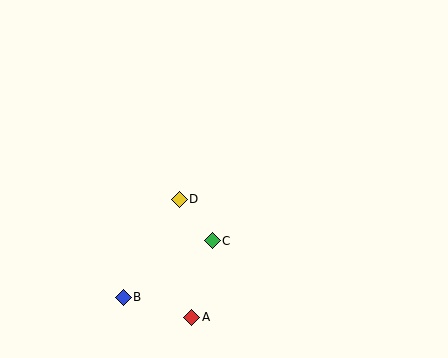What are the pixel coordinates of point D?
Point D is at (179, 199).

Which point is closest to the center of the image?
Point D at (179, 199) is closest to the center.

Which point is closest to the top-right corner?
Point D is closest to the top-right corner.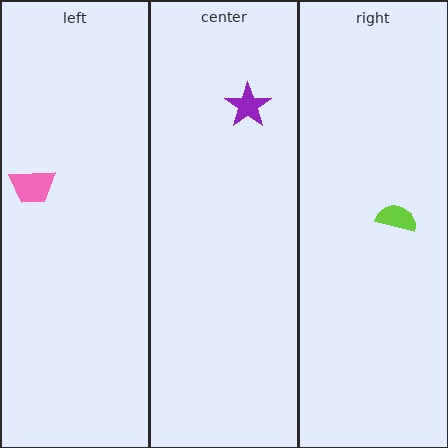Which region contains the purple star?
The center region.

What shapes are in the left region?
The pink trapezoid.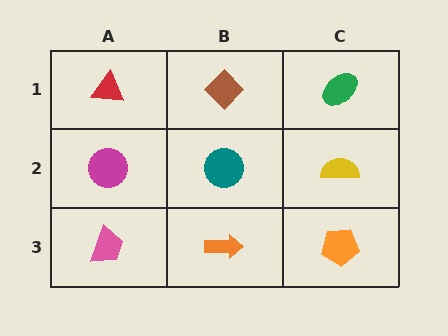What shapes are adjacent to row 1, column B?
A teal circle (row 2, column B), a red triangle (row 1, column A), a green ellipse (row 1, column C).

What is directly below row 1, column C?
A yellow semicircle.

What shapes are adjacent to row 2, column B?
A brown diamond (row 1, column B), an orange arrow (row 3, column B), a magenta circle (row 2, column A), a yellow semicircle (row 2, column C).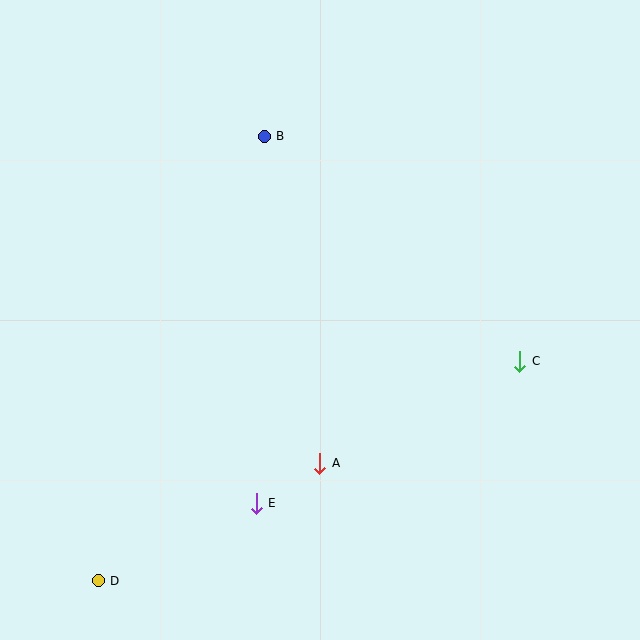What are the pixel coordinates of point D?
Point D is at (98, 581).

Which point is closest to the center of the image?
Point A at (320, 463) is closest to the center.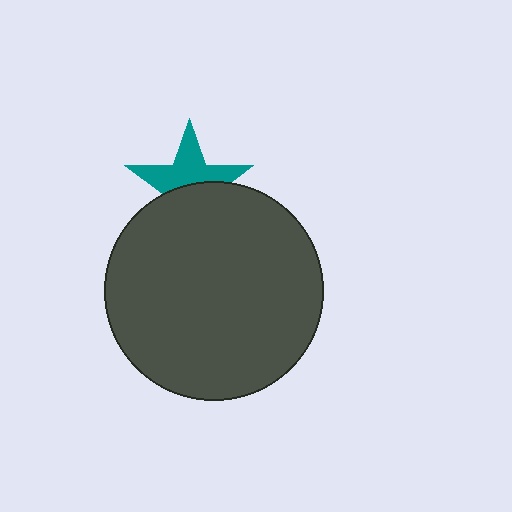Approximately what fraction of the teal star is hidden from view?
Roughly 48% of the teal star is hidden behind the dark gray circle.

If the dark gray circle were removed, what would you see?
You would see the complete teal star.